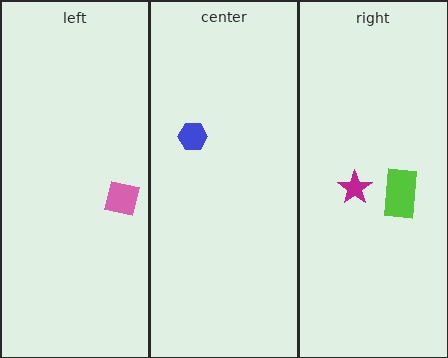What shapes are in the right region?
The magenta star, the lime rectangle.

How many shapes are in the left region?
1.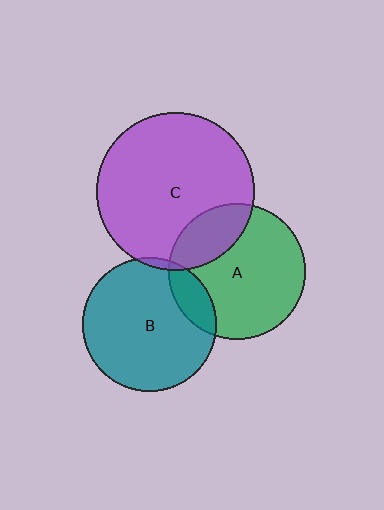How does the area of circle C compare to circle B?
Approximately 1.4 times.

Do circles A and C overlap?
Yes.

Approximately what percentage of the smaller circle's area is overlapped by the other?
Approximately 25%.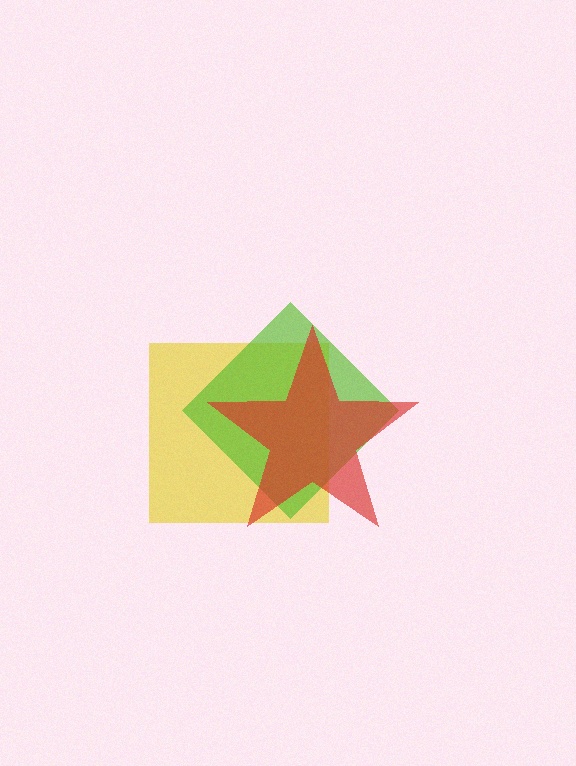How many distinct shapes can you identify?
There are 3 distinct shapes: a yellow square, a lime diamond, a red star.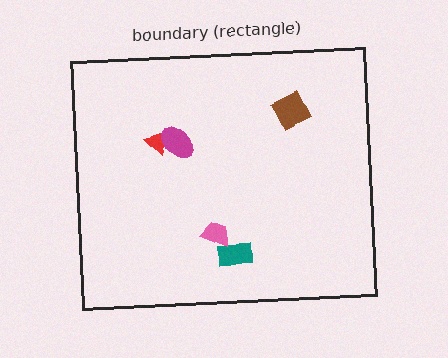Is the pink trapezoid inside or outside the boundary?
Inside.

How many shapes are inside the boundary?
5 inside, 0 outside.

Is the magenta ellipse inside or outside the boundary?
Inside.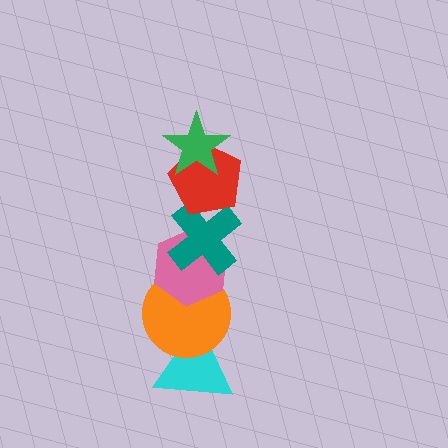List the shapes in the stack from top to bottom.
From top to bottom: the green star, the red pentagon, the teal cross, the pink hexagon, the orange circle, the cyan triangle.